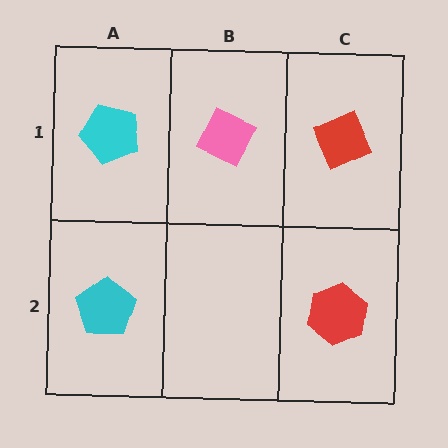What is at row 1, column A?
A cyan pentagon.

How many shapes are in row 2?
2 shapes.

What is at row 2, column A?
A cyan pentagon.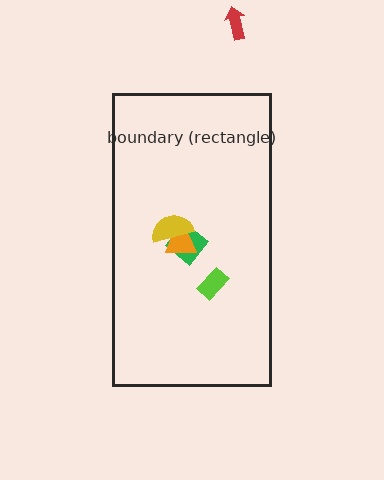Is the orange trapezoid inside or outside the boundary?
Inside.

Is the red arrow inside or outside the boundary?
Outside.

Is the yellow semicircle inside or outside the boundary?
Inside.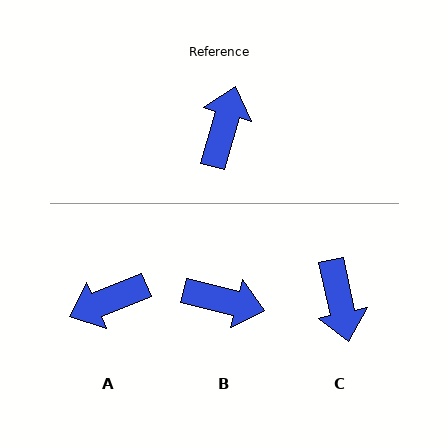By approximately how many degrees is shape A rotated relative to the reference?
Approximately 128 degrees counter-clockwise.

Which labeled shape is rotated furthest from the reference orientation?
C, about 152 degrees away.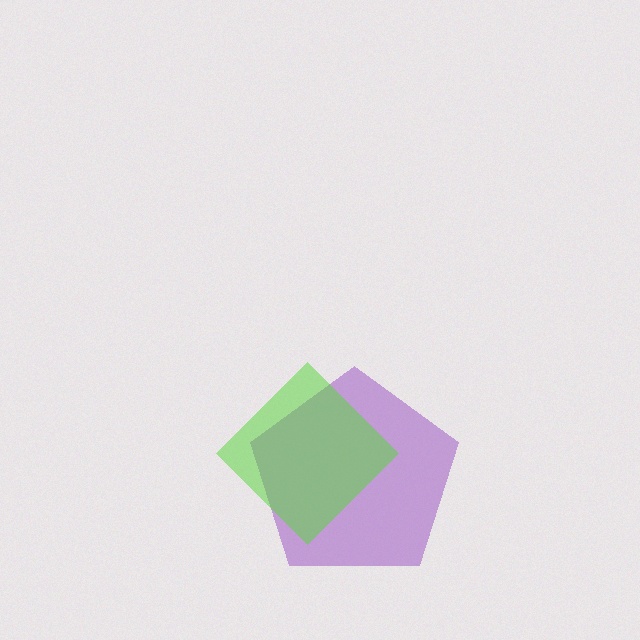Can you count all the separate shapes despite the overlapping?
Yes, there are 2 separate shapes.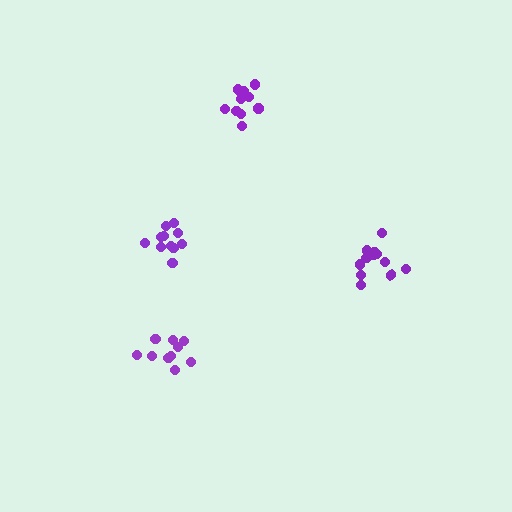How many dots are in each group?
Group 1: 12 dots, Group 2: 11 dots, Group 3: 10 dots, Group 4: 11 dots (44 total).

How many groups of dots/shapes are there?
There are 4 groups.